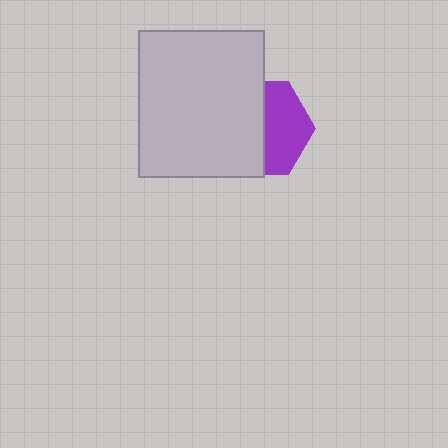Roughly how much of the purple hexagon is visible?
About half of it is visible (roughly 45%).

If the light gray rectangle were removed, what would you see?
You would see the complete purple hexagon.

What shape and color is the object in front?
The object in front is a light gray rectangle.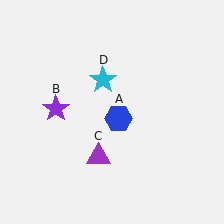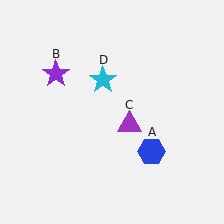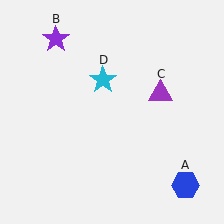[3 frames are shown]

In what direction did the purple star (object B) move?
The purple star (object B) moved up.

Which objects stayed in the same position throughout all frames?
Cyan star (object D) remained stationary.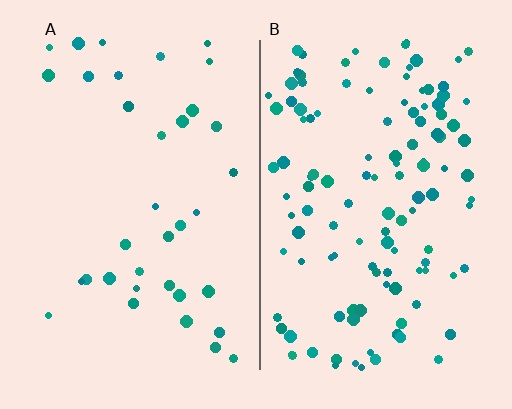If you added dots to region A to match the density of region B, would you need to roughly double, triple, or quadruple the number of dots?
Approximately triple.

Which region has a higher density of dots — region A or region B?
B (the right).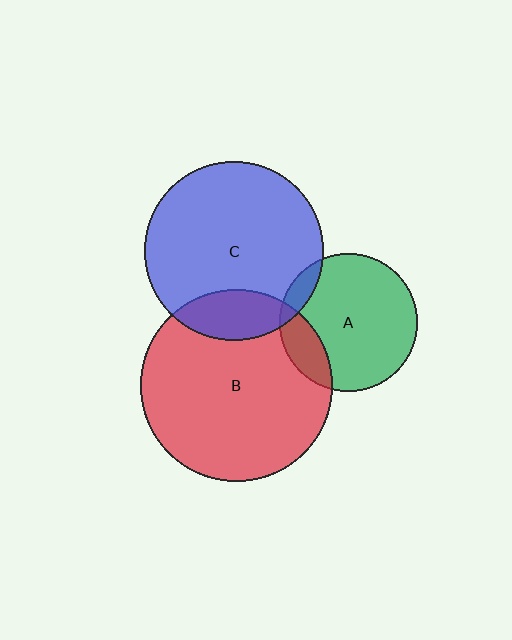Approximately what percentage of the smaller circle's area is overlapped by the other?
Approximately 15%.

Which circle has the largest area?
Circle B (red).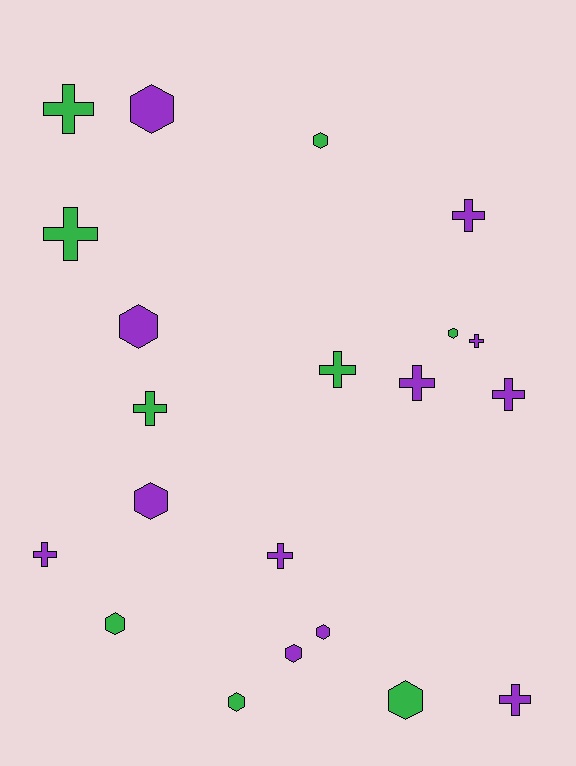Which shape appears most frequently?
Cross, with 11 objects.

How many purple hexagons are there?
There are 5 purple hexagons.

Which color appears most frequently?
Purple, with 12 objects.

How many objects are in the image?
There are 21 objects.